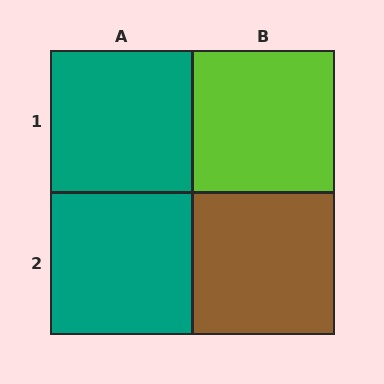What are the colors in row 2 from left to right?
Teal, brown.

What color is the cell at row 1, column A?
Teal.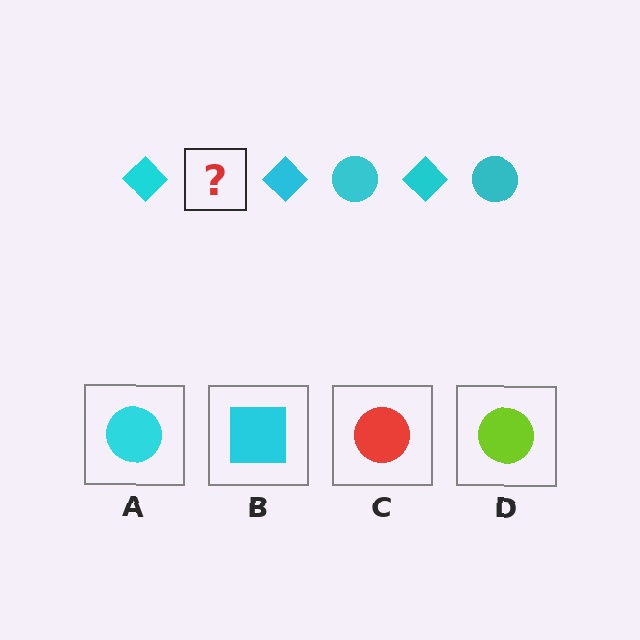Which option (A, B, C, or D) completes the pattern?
A.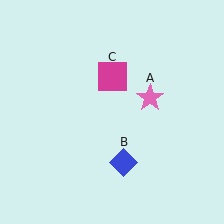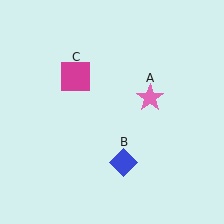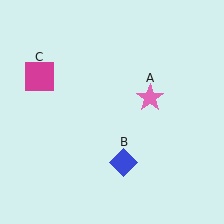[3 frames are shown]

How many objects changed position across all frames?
1 object changed position: magenta square (object C).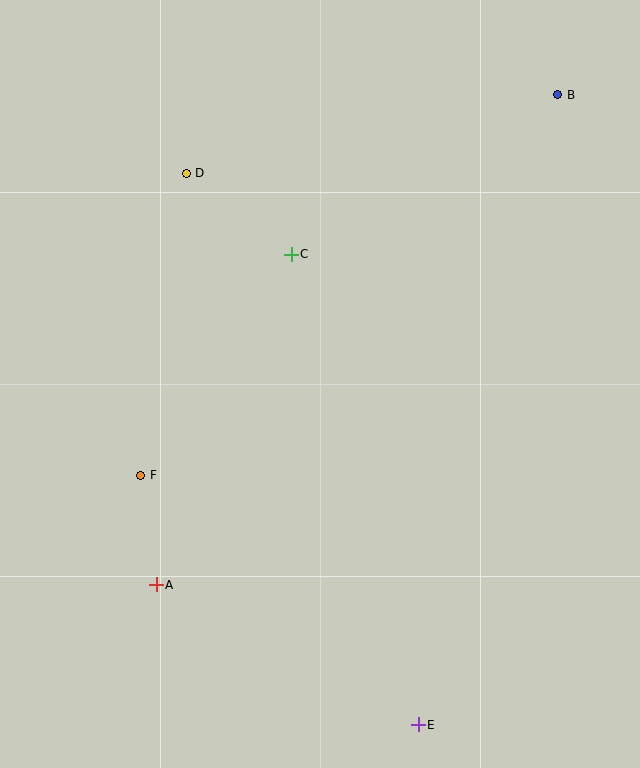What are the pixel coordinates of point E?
Point E is at (418, 725).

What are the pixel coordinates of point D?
Point D is at (186, 173).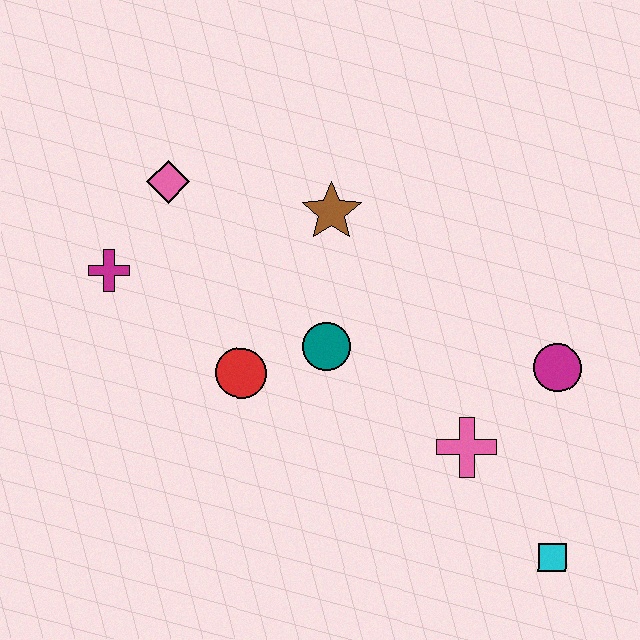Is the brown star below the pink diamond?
Yes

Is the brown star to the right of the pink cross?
No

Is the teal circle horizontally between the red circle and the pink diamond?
No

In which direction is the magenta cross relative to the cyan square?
The magenta cross is to the left of the cyan square.